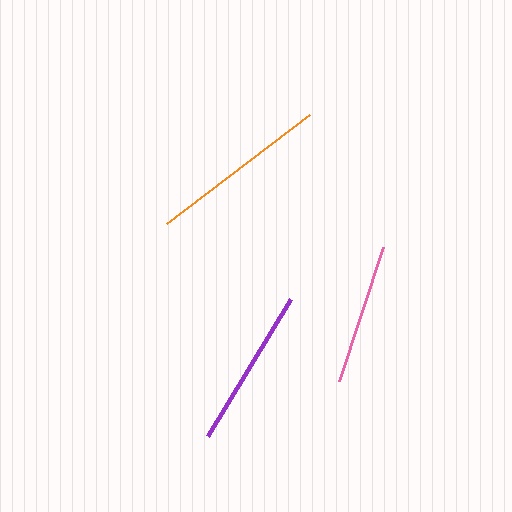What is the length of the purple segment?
The purple segment is approximately 160 pixels long.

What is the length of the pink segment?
The pink segment is approximately 141 pixels long.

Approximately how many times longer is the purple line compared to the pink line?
The purple line is approximately 1.1 times the length of the pink line.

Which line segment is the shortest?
The pink line is the shortest at approximately 141 pixels.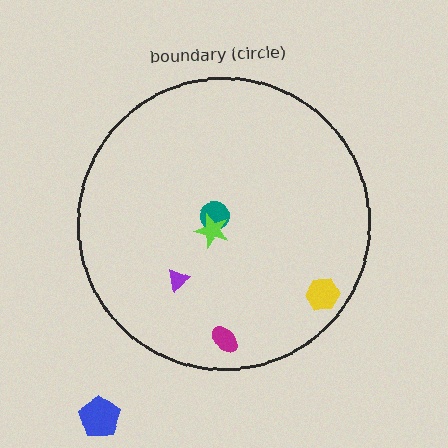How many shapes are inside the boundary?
5 inside, 1 outside.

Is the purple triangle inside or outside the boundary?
Inside.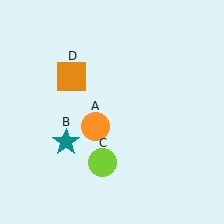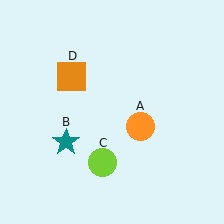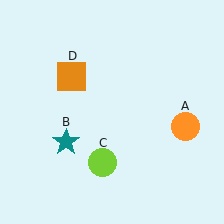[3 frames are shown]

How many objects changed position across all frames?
1 object changed position: orange circle (object A).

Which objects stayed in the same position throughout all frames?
Teal star (object B) and lime circle (object C) and orange square (object D) remained stationary.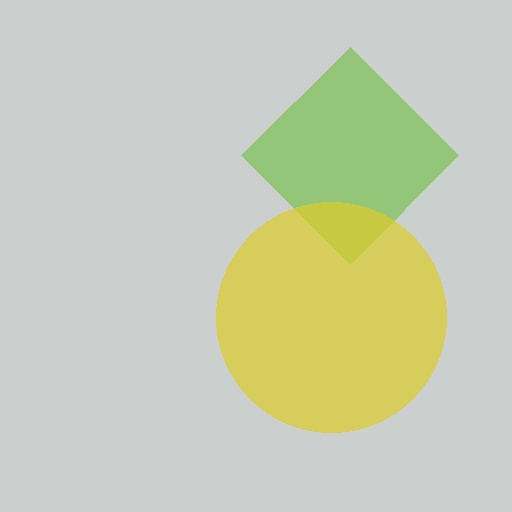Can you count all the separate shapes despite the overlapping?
Yes, there are 2 separate shapes.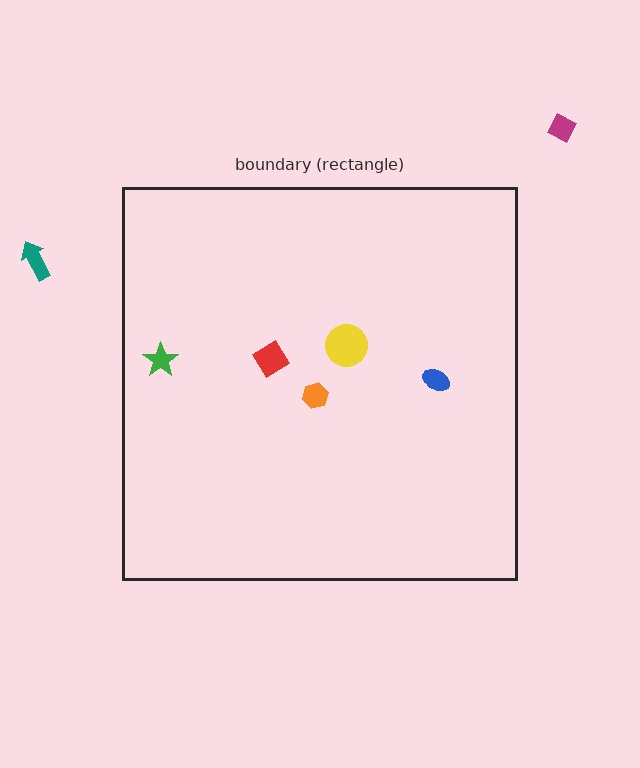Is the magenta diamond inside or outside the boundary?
Outside.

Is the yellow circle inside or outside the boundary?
Inside.